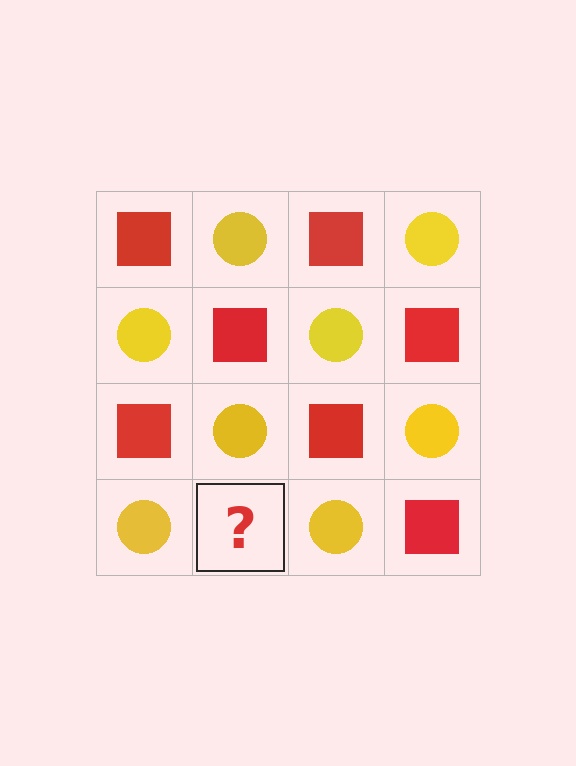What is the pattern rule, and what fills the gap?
The rule is that it alternates red square and yellow circle in a checkerboard pattern. The gap should be filled with a red square.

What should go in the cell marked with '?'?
The missing cell should contain a red square.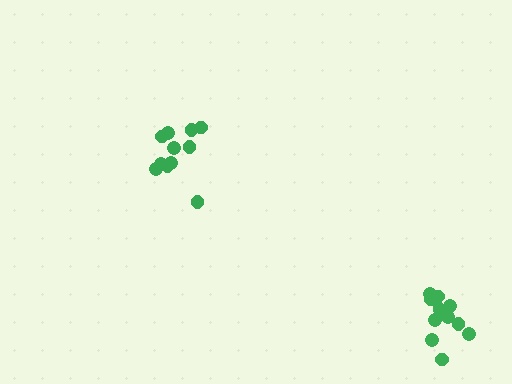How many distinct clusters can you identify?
There are 2 distinct clusters.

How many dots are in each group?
Group 1: 11 dots, Group 2: 12 dots (23 total).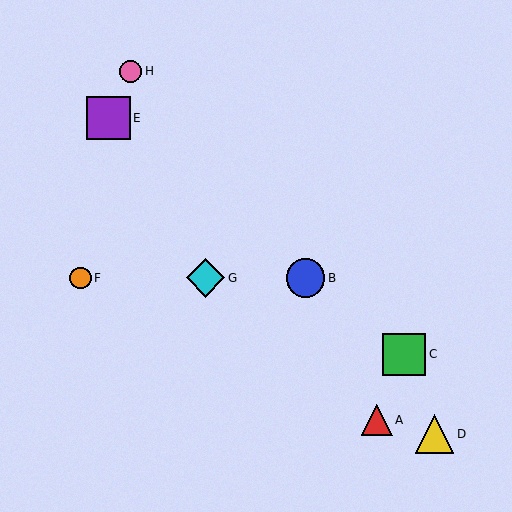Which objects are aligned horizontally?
Objects B, F, G are aligned horizontally.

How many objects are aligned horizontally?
3 objects (B, F, G) are aligned horizontally.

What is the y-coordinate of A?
Object A is at y≈420.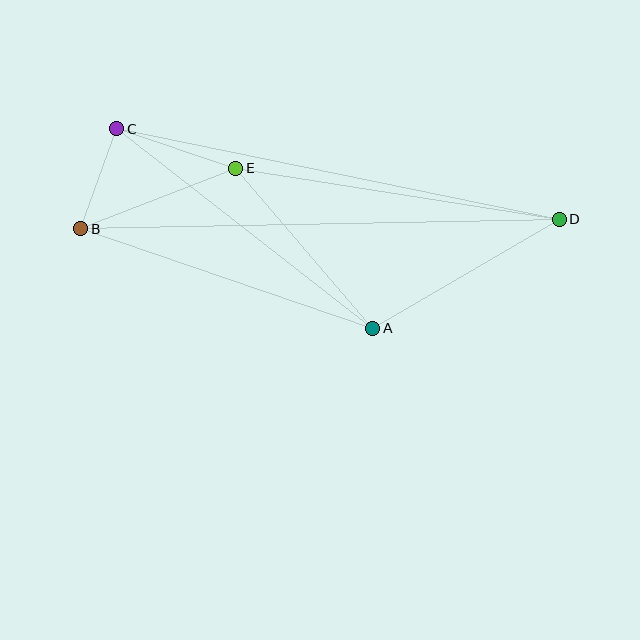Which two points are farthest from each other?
Points B and D are farthest from each other.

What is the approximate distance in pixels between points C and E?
The distance between C and E is approximately 125 pixels.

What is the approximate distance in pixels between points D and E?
The distance between D and E is approximately 328 pixels.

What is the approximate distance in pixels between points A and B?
The distance between A and B is approximately 308 pixels.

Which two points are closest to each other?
Points B and C are closest to each other.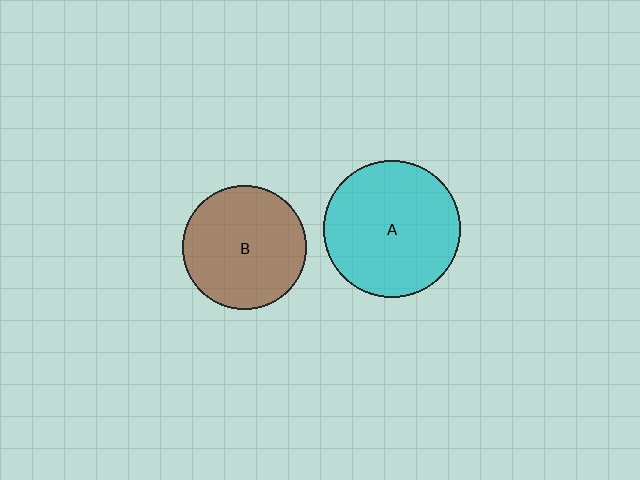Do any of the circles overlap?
No, none of the circles overlap.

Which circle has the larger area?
Circle A (cyan).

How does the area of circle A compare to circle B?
Approximately 1.2 times.